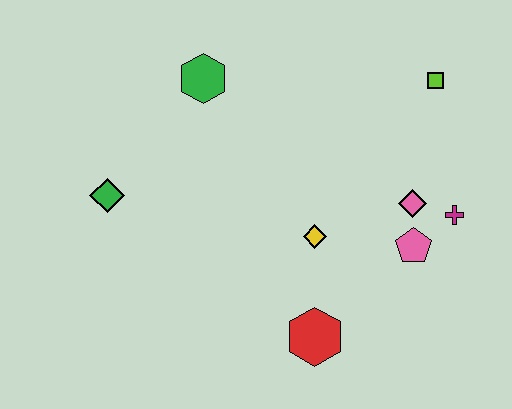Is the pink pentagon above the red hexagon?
Yes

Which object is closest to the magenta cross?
The pink diamond is closest to the magenta cross.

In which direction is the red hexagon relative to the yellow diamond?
The red hexagon is below the yellow diamond.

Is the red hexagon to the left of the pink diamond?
Yes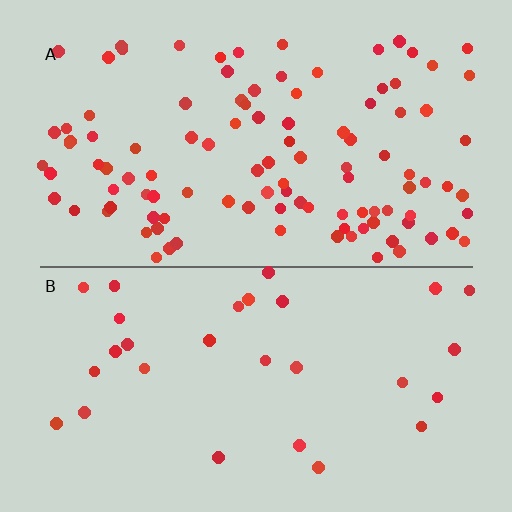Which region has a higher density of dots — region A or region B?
A (the top).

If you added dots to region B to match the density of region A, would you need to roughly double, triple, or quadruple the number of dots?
Approximately quadruple.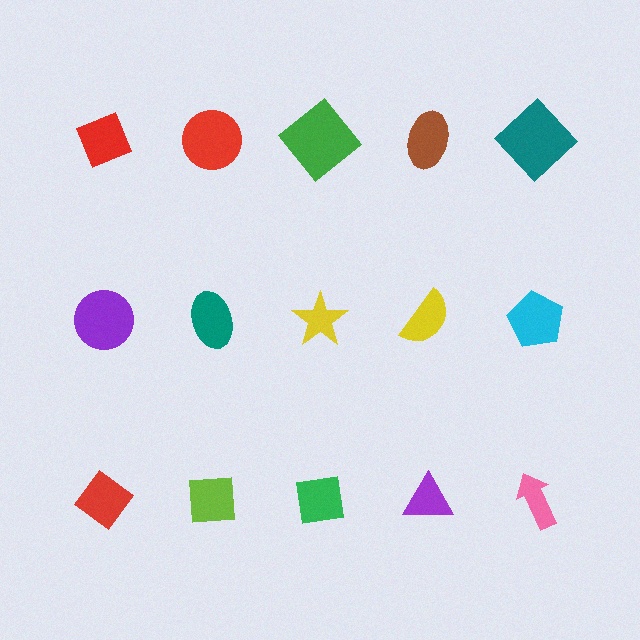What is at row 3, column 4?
A purple triangle.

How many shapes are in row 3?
5 shapes.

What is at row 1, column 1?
A red diamond.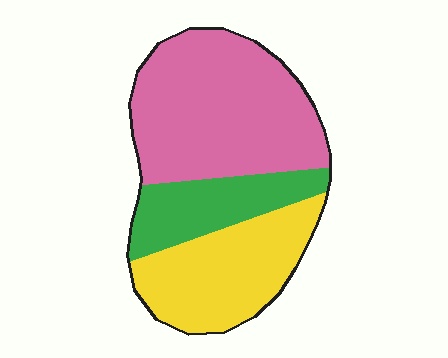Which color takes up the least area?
Green, at roughly 20%.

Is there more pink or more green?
Pink.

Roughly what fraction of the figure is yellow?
Yellow covers 31% of the figure.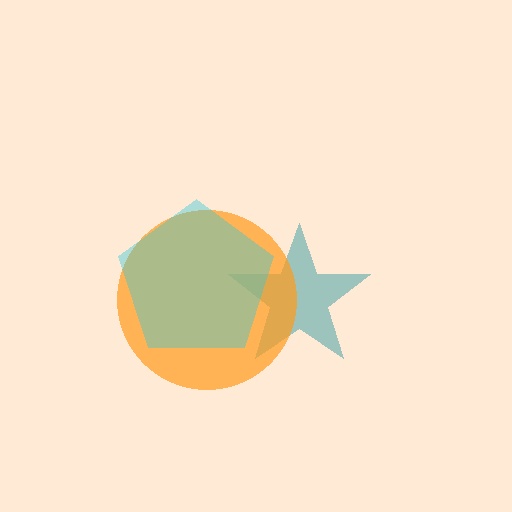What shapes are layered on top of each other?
The layered shapes are: a teal star, an orange circle, a cyan pentagon.